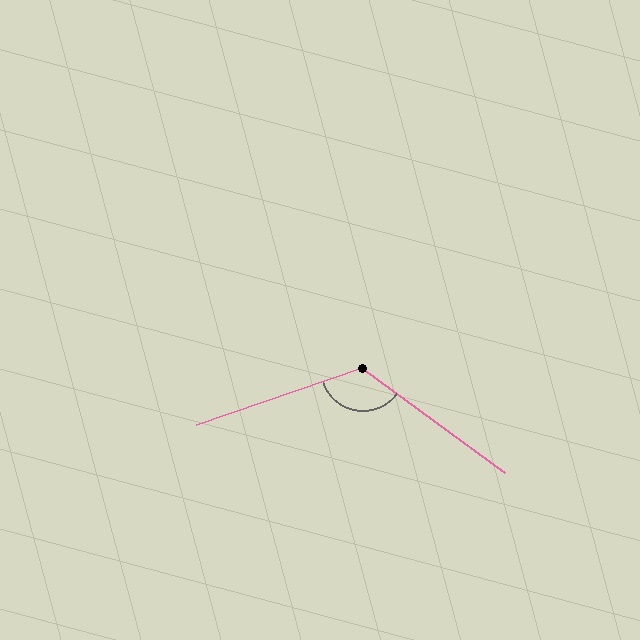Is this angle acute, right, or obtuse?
It is obtuse.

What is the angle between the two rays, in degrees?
Approximately 125 degrees.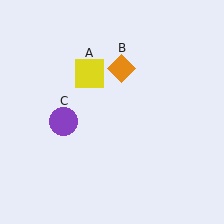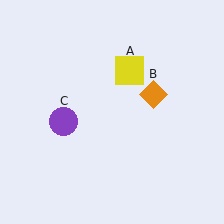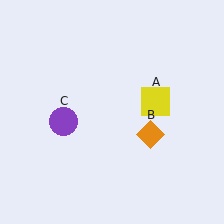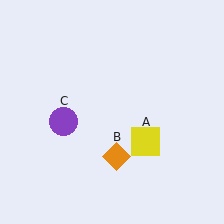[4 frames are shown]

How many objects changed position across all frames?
2 objects changed position: yellow square (object A), orange diamond (object B).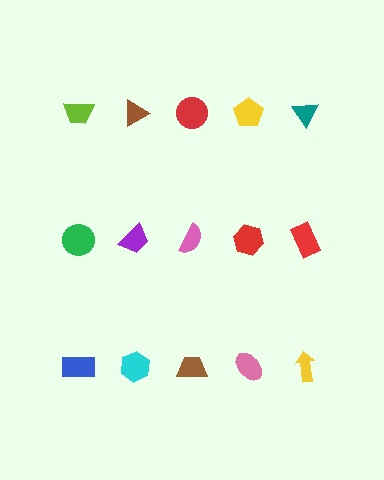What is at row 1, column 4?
A yellow pentagon.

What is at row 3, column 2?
A cyan hexagon.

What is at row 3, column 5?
A yellow arrow.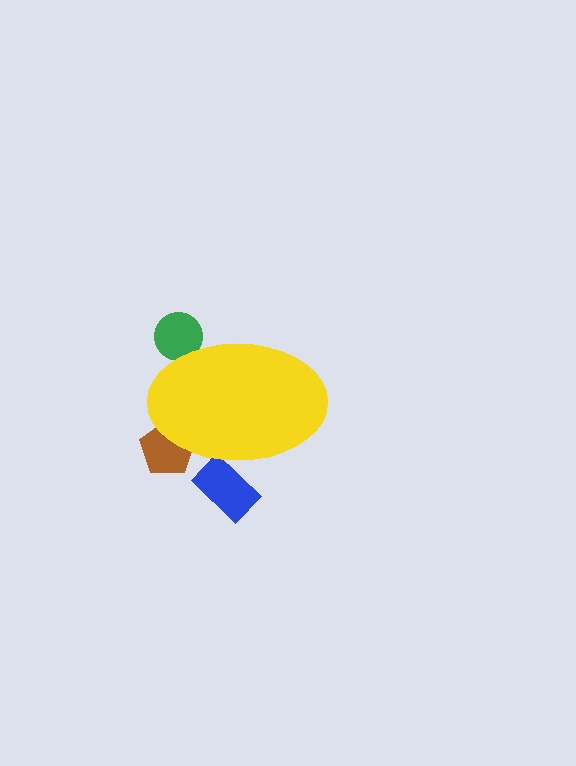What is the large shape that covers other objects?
A yellow ellipse.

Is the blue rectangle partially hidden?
Yes, the blue rectangle is partially hidden behind the yellow ellipse.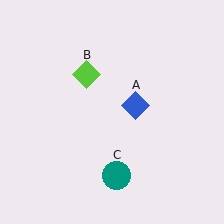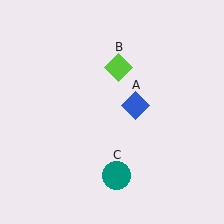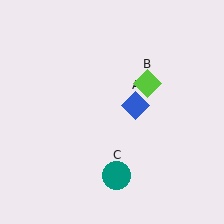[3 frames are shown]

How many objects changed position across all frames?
1 object changed position: lime diamond (object B).